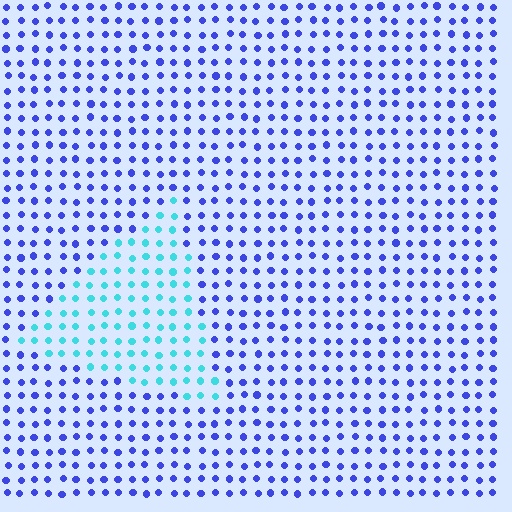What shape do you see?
I see a triangle.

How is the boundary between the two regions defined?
The boundary is defined purely by a slight shift in hue (about 55 degrees). Spacing, size, and orientation are identical on both sides.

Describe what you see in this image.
The image is filled with small blue elements in a uniform arrangement. A triangle-shaped region is visible where the elements are tinted to a slightly different hue, forming a subtle color boundary.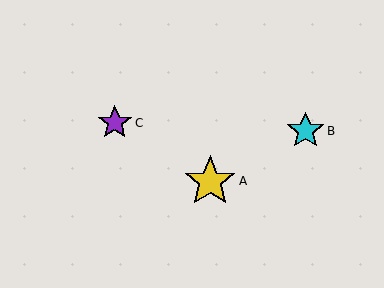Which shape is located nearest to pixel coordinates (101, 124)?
The purple star (labeled C) at (115, 123) is nearest to that location.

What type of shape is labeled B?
Shape B is a cyan star.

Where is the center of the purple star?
The center of the purple star is at (115, 123).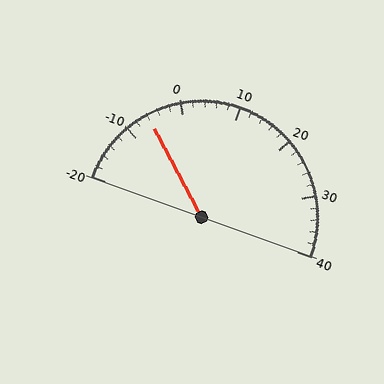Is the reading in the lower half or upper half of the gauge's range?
The reading is in the lower half of the range (-20 to 40).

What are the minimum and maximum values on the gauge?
The gauge ranges from -20 to 40.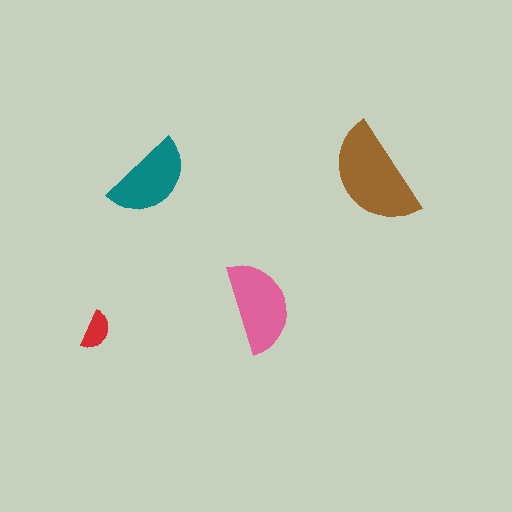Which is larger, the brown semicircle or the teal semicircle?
The brown one.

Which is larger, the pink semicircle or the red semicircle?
The pink one.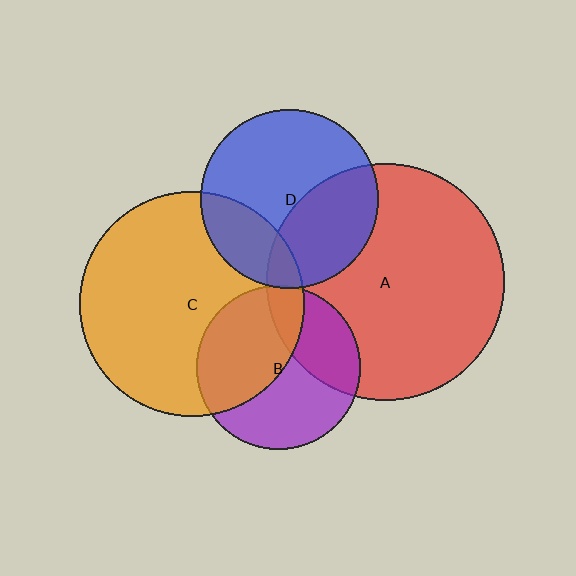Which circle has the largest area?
Circle A (red).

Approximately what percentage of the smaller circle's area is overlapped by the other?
Approximately 10%.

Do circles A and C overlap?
Yes.